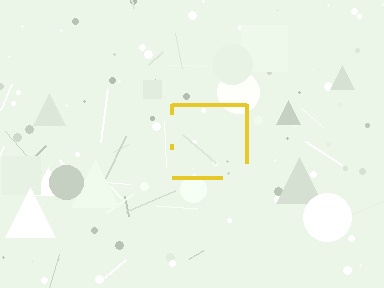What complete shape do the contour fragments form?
The contour fragments form a square.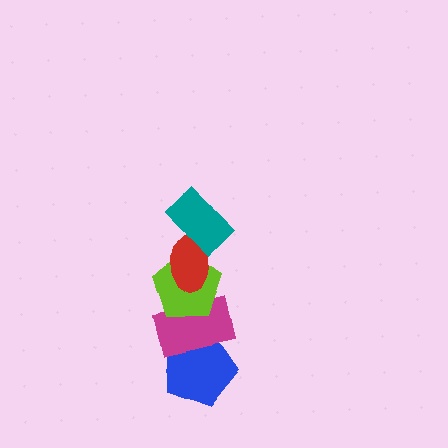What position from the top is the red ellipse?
The red ellipse is 2nd from the top.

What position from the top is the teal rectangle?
The teal rectangle is 1st from the top.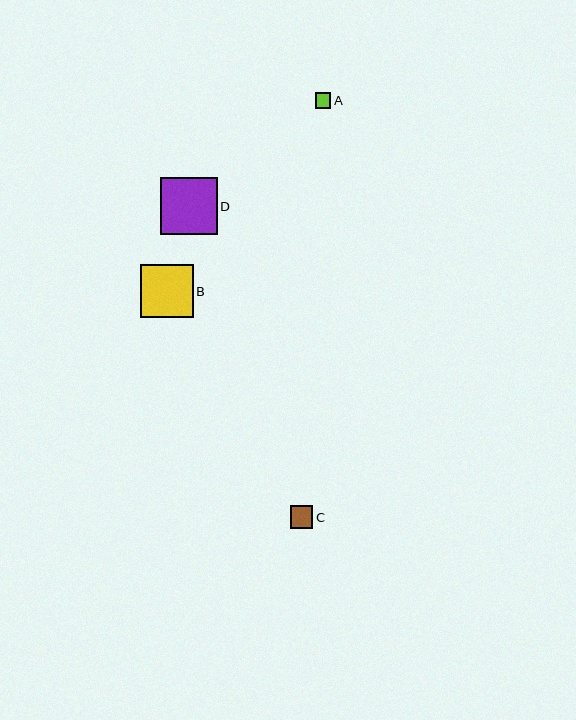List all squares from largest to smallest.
From largest to smallest: D, B, C, A.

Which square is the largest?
Square D is the largest with a size of approximately 56 pixels.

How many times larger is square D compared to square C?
Square D is approximately 2.5 times the size of square C.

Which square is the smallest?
Square A is the smallest with a size of approximately 15 pixels.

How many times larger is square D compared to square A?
Square D is approximately 3.7 times the size of square A.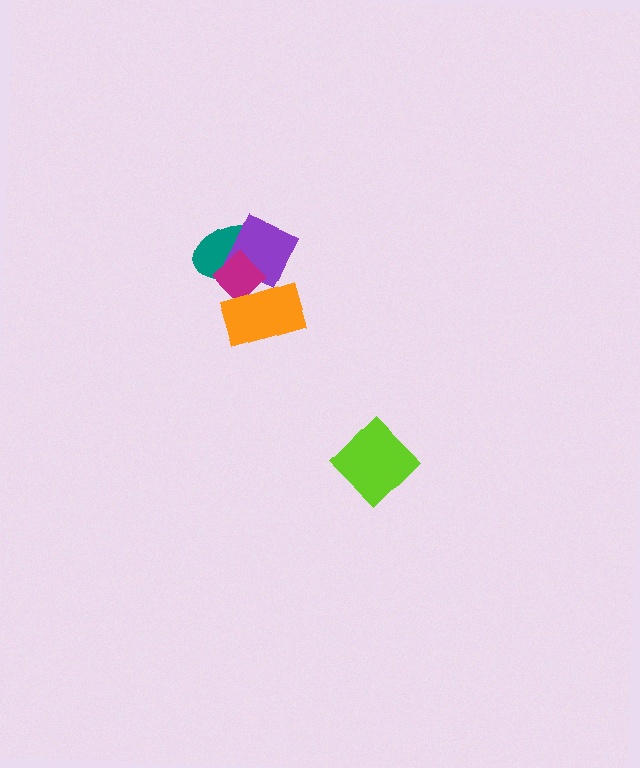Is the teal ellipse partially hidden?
Yes, it is partially covered by another shape.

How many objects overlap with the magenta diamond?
3 objects overlap with the magenta diamond.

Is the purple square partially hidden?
Yes, it is partially covered by another shape.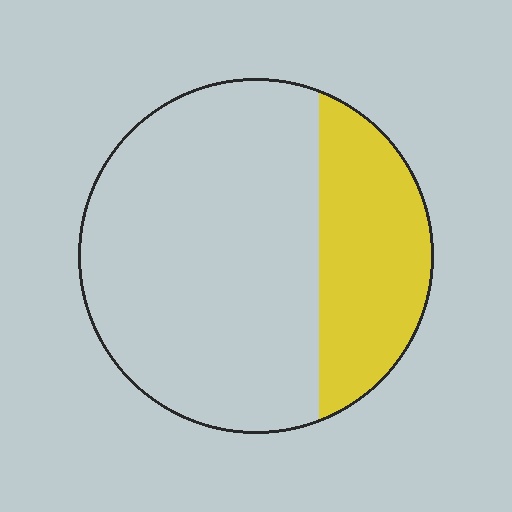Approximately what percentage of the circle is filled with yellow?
Approximately 30%.